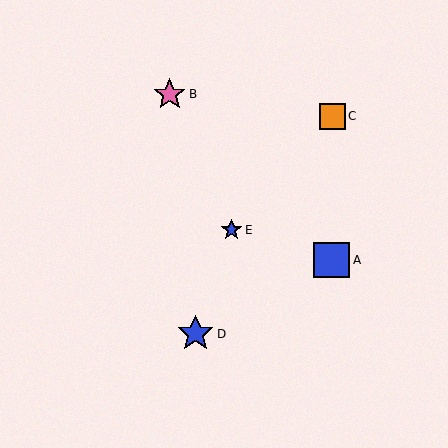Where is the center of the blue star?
The center of the blue star is at (232, 230).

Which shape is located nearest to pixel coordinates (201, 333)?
The blue star (labeled D) at (195, 334) is nearest to that location.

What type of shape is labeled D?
Shape D is a blue star.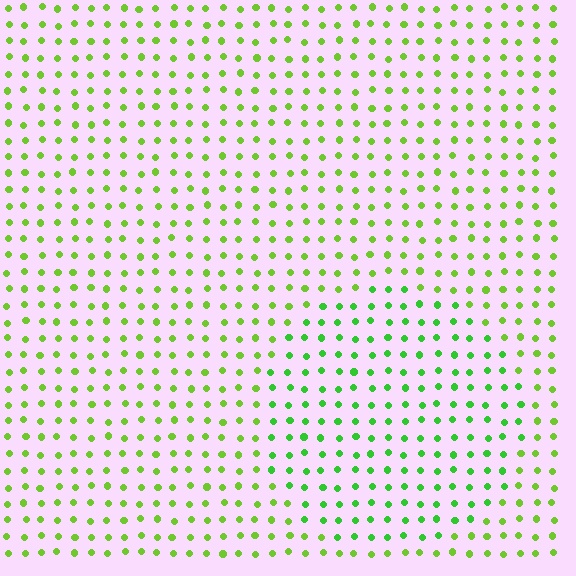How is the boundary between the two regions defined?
The boundary is defined purely by a slight shift in hue (about 25 degrees). Spacing, size, and orientation are identical on both sides.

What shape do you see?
I see a circle.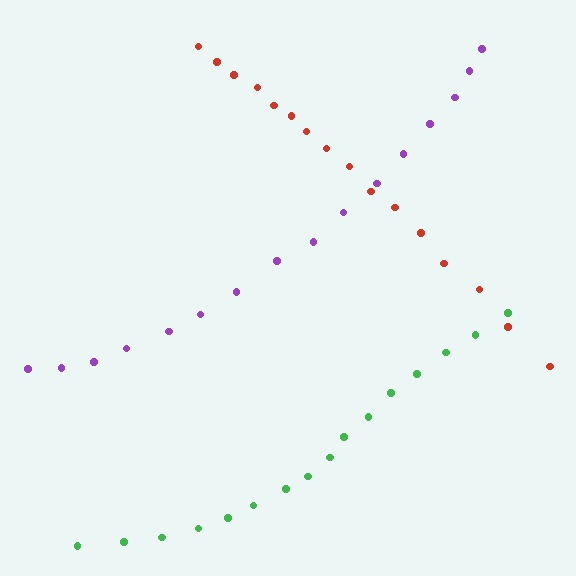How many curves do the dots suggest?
There are 3 distinct paths.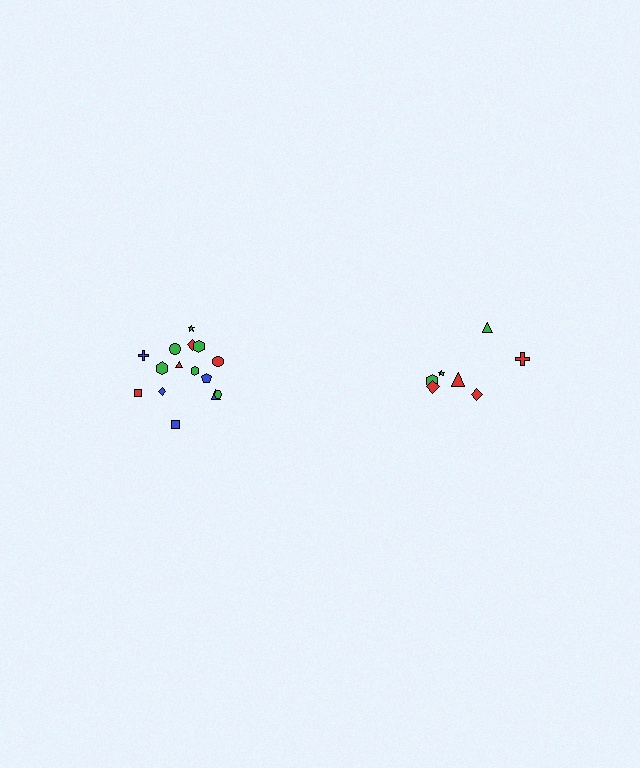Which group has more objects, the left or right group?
The left group.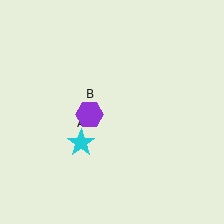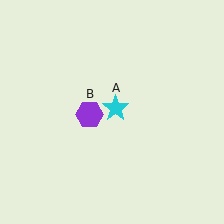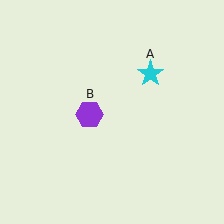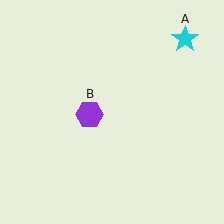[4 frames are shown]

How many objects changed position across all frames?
1 object changed position: cyan star (object A).